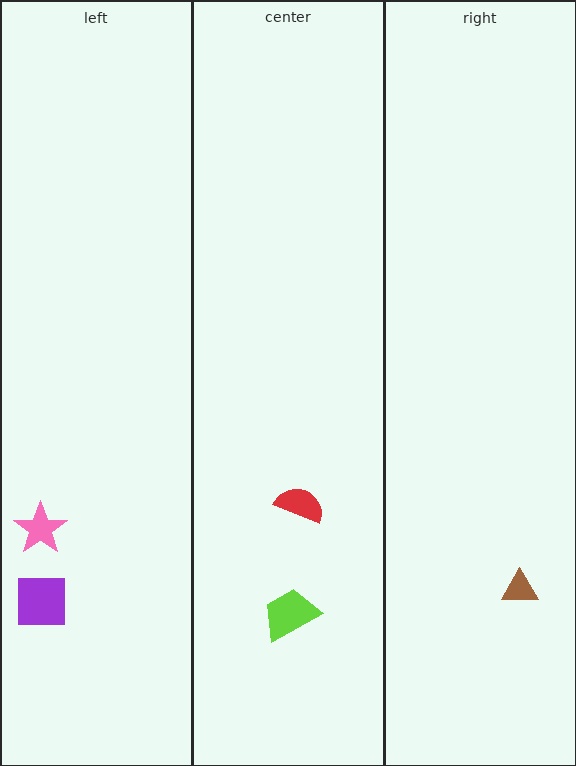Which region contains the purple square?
The left region.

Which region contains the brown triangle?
The right region.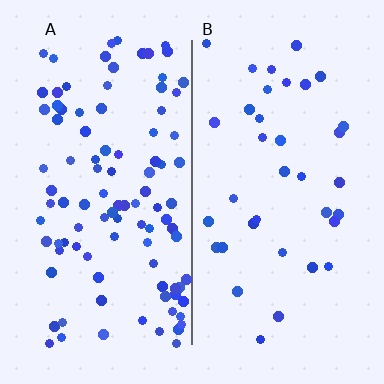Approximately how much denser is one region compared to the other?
Approximately 2.8× — region A over region B.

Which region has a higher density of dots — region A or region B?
A (the left).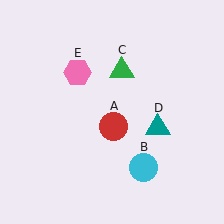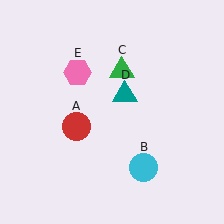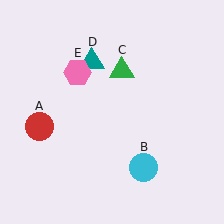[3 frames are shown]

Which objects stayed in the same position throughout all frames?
Cyan circle (object B) and green triangle (object C) and pink hexagon (object E) remained stationary.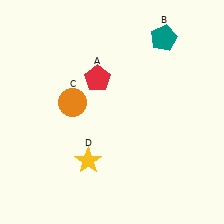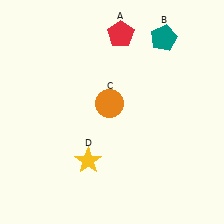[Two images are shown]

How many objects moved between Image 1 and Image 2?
2 objects moved between the two images.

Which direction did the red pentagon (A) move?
The red pentagon (A) moved up.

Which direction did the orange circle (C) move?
The orange circle (C) moved right.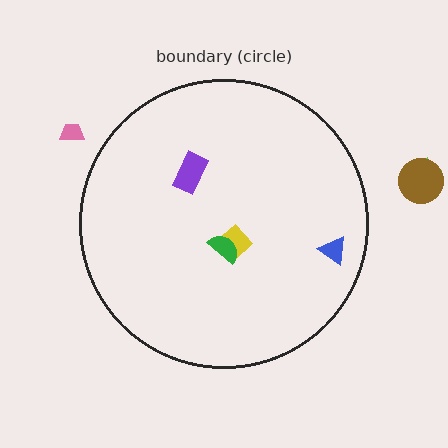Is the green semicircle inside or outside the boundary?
Inside.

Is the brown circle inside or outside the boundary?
Outside.